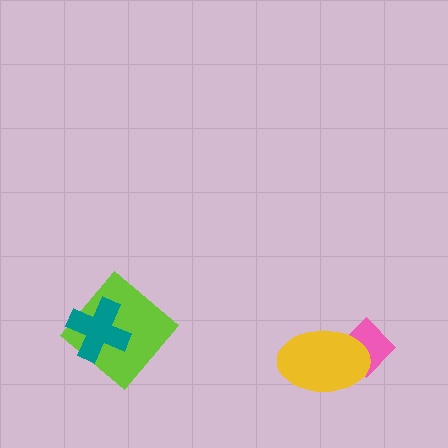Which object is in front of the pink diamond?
The yellow ellipse is in front of the pink diamond.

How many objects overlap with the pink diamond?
1 object overlaps with the pink diamond.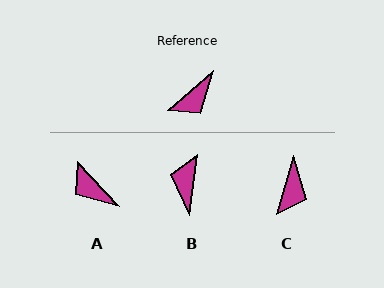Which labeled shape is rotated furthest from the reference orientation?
B, about 138 degrees away.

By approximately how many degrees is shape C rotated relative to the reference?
Approximately 33 degrees counter-clockwise.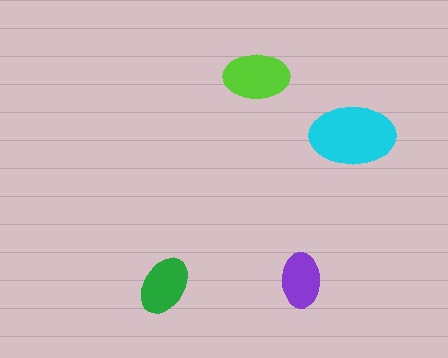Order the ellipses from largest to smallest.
the cyan one, the lime one, the green one, the purple one.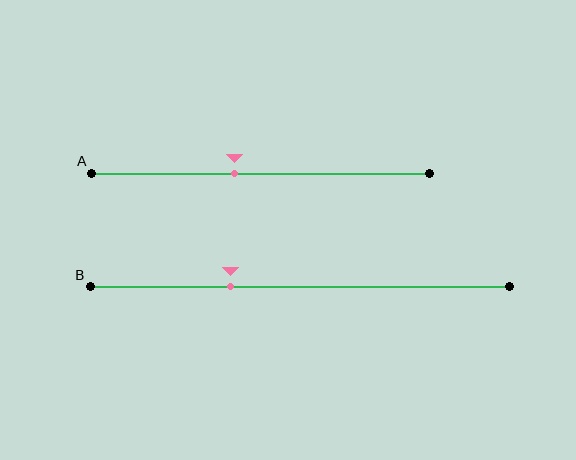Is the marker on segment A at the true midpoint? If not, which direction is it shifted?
No, the marker on segment A is shifted to the left by about 8% of the segment length.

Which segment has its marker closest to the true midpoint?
Segment A has its marker closest to the true midpoint.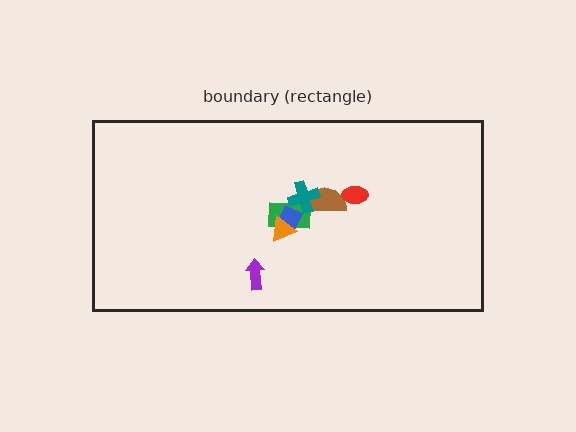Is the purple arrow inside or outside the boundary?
Inside.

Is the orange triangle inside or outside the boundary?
Inside.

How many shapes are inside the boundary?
7 inside, 0 outside.